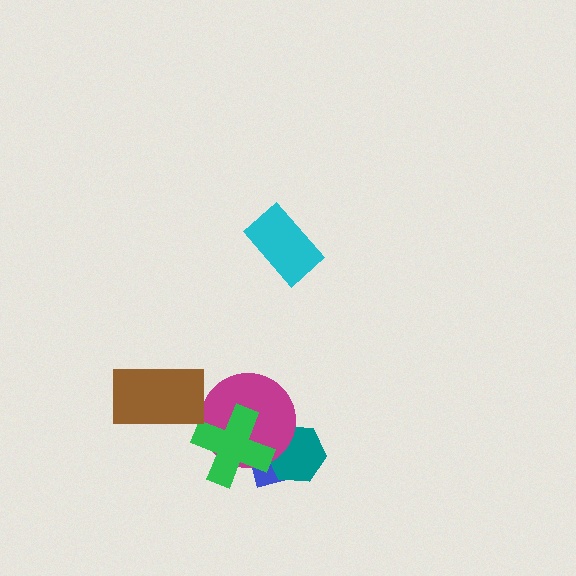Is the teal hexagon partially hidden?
Yes, it is partially covered by another shape.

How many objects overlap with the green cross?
3 objects overlap with the green cross.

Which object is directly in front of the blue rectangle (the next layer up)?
The teal hexagon is directly in front of the blue rectangle.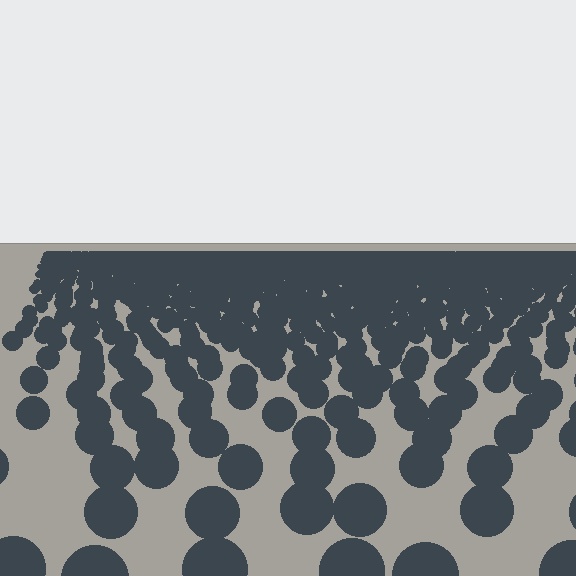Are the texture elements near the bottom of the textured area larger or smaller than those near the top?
Larger. Near the bottom, elements are closer to the viewer and appear at a bigger on-screen size.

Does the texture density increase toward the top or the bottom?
Density increases toward the top.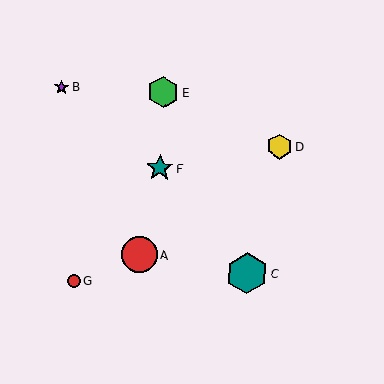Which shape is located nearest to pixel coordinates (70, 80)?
The purple star (labeled B) at (62, 87) is nearest to that location.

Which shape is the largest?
The teal hexagon (labeled C) is the largest.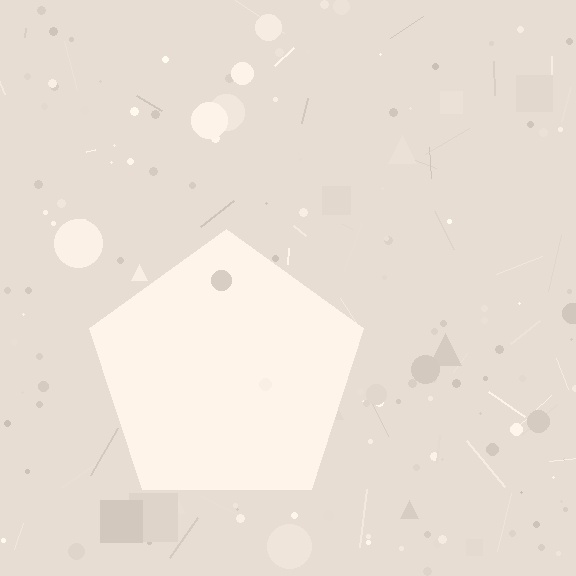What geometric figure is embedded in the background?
A pentagon is embedded in the background.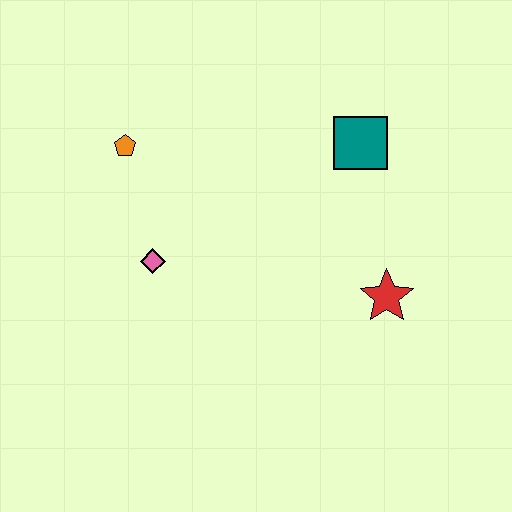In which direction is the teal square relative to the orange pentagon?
The teal square is to the right of the orange pentagon.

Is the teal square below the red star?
No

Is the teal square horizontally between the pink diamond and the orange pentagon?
No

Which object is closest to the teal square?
The red star is closest to the teal square.